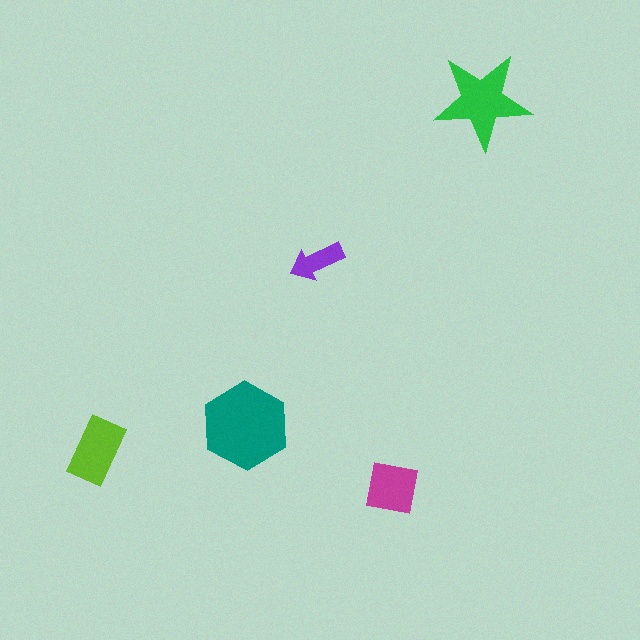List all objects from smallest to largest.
The purple arrow, the magenta square, the lime rectangle, the green star, the teal hexagon.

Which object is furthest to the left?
The lime rectangle is leftmost.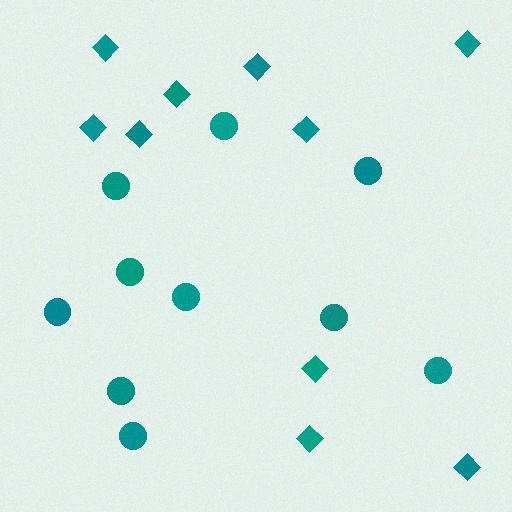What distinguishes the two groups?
There are 2 groups: one group of circles (10) and one group of diamonds (10).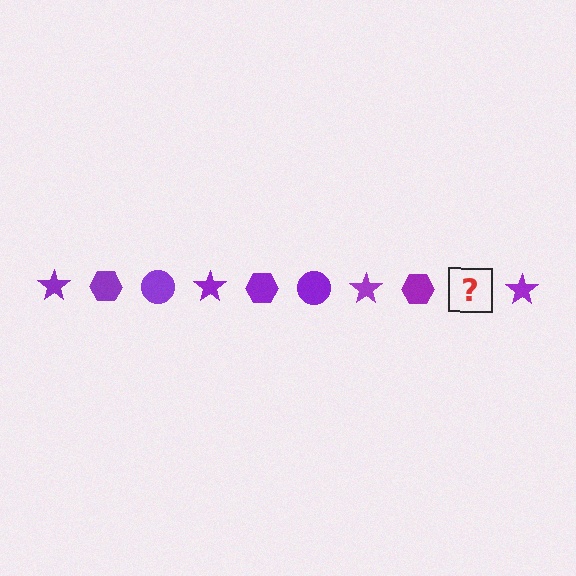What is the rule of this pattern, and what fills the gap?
The rule is that the pattern cycles through star, hexagon, circle shapes in purple. The gap should be filled with a purple circle.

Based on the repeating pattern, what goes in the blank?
The blank should be a purple circle.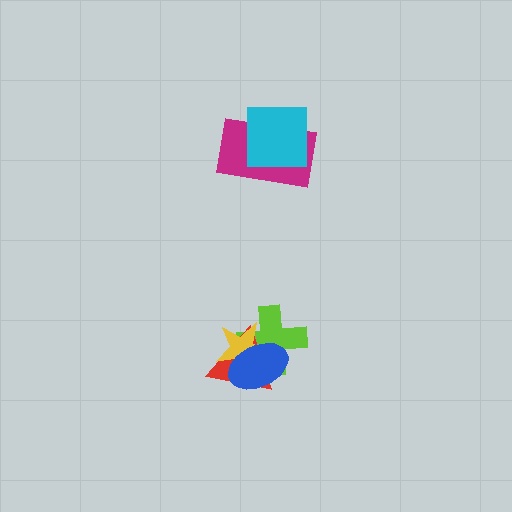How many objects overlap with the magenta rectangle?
1 object overlaps with the magenta rectangle.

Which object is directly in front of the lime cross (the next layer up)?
The red triangle is directly in front of the lime cross.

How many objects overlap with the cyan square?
1 object overlaps with the cyan square.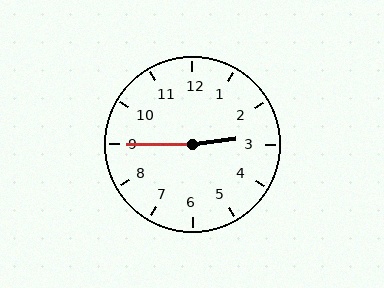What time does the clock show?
2:45.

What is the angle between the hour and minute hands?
Approximately 172 degrees.